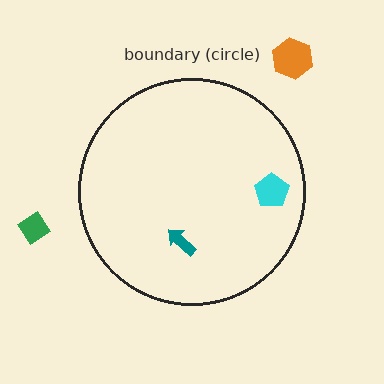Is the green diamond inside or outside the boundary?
Outside.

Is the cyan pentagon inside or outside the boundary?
Inside.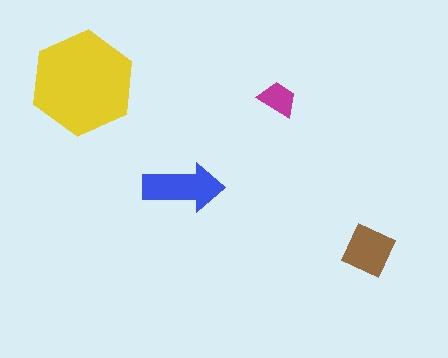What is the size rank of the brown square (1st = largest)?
3rd.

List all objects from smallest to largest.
The magenta trapezoid, the brown square, the blue arrow, the yellow hexagon.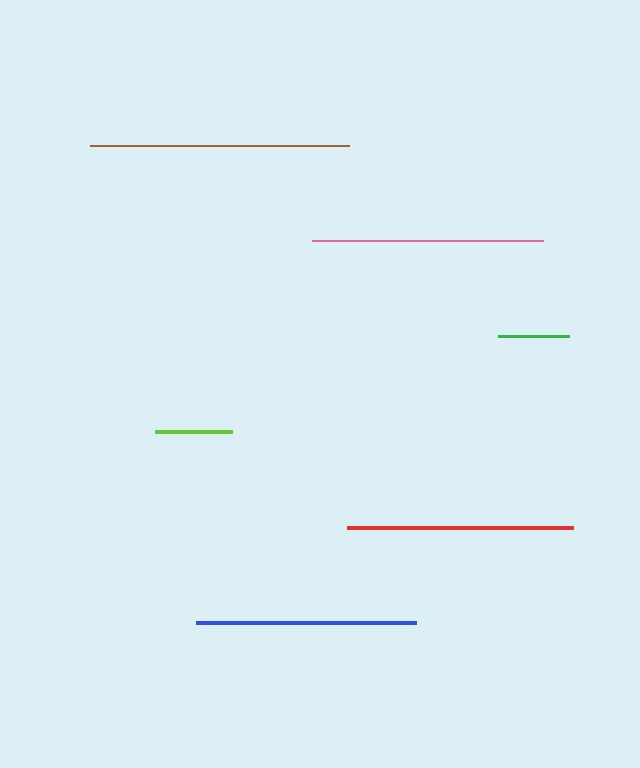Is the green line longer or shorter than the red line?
The red line is longer than the green line.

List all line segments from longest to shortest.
From longest to shortest: brown, pink, red, blue, lime, green.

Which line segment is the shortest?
The green line is the shortest at approximately 71 pixels.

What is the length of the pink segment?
The pink segment is approximately 231 pixels long.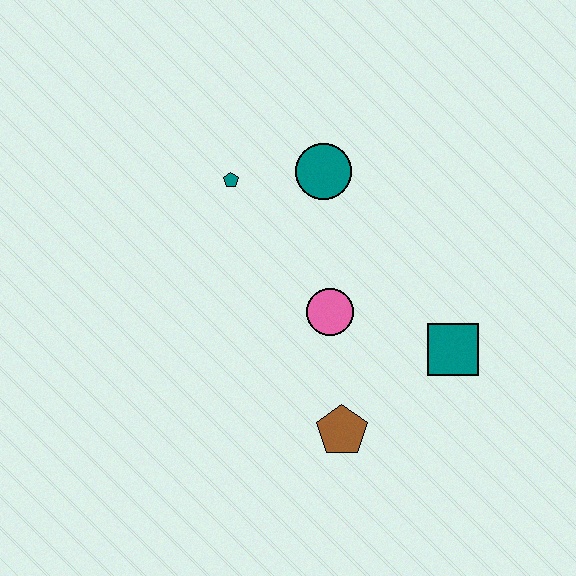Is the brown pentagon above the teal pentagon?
No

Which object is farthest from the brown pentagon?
The teal pentagon is farthest from the brown pentagon.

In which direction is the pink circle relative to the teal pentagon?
The pink circle is below the teal pentagon.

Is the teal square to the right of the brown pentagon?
Yes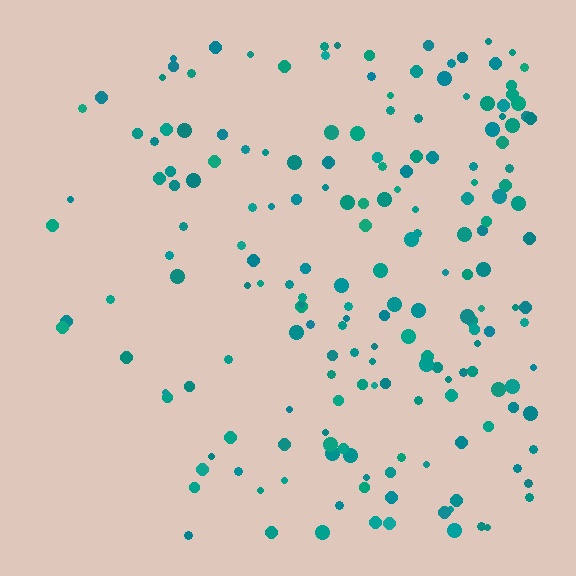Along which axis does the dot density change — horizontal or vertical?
Horizontal.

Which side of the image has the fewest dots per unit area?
The left.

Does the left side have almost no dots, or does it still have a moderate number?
Still a moderate number, just noticeably fewer than the right.